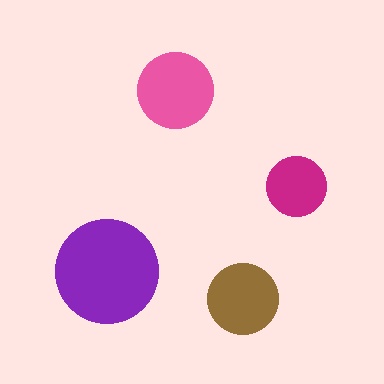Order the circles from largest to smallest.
the purple one, the pink one, the brown one, the magenta one.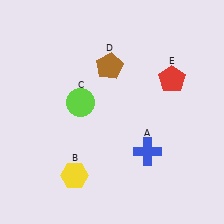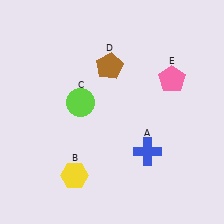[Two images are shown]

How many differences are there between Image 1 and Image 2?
There is 1 difference between the two images.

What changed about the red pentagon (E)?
In Image 1, E is red. In Image 2, it changed to pink.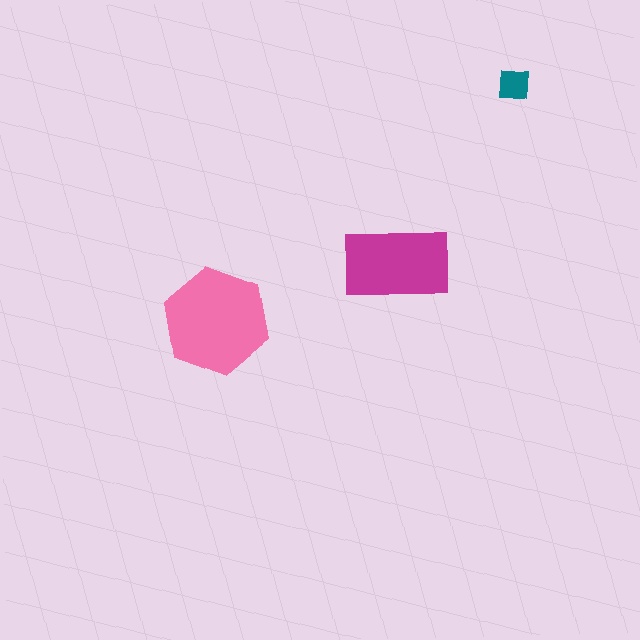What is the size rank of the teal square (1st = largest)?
3rd.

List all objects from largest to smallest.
The pink hexagon, the magenta rectangle, the teal square.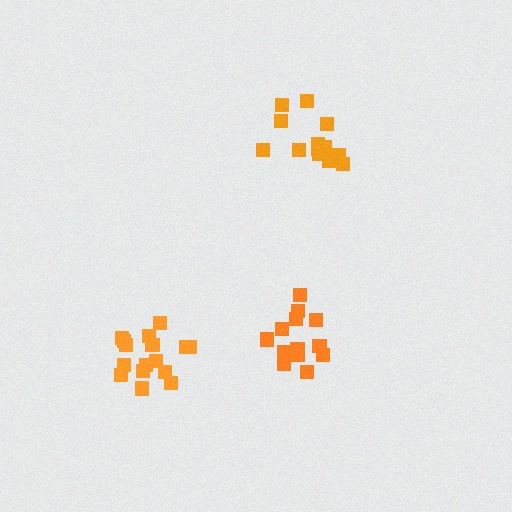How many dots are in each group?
Group 1: 13 dots, Group 2: 13 dots, Group 3: 16 dots (42 total).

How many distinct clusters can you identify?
There are 3 distinct clusters.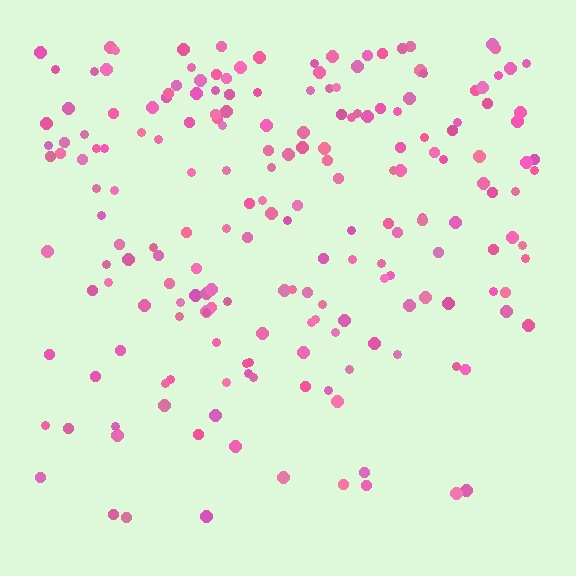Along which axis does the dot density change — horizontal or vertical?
Vertical.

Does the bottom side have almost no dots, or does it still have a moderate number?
Still a moderate number, just noticeably fewer than the top.